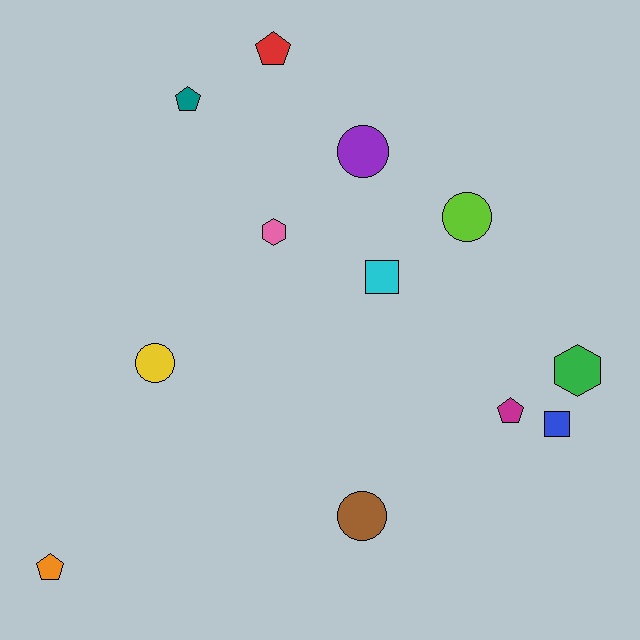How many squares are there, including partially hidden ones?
There are 2 squares.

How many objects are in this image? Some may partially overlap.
There are 12 objects.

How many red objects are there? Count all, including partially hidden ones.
There is 1 red object.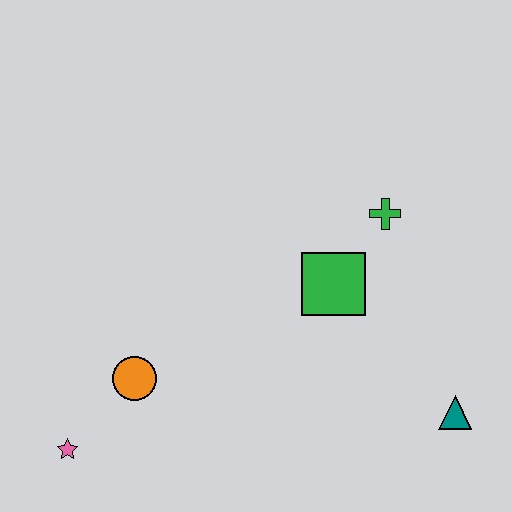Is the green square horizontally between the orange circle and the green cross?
Yes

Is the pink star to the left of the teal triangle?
Yes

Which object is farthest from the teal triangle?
The pink star is farthest from the teal triangle.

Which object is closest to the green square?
The green cross is closest to the green square.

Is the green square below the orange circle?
No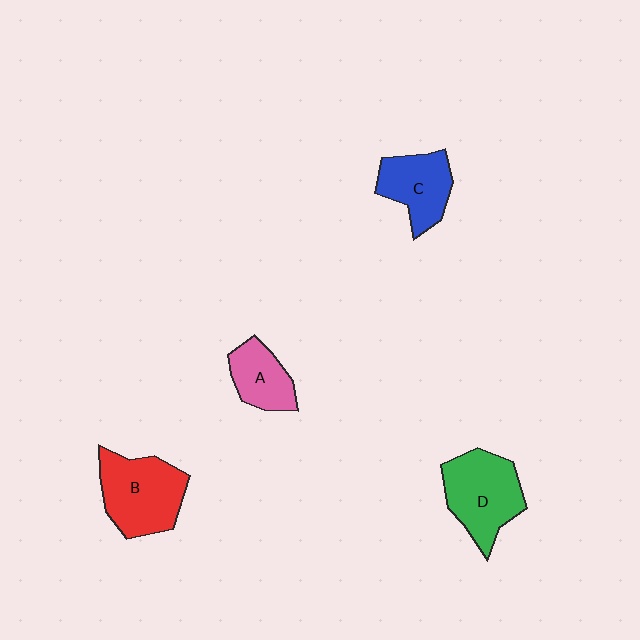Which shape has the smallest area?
Shape A (pink).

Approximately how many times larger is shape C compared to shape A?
Approximately 1.2 times.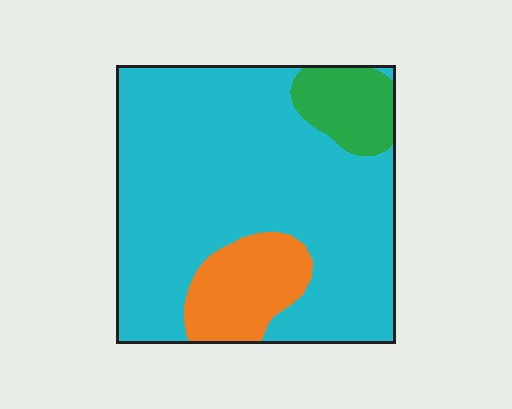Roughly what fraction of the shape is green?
Green takes up less than a sixth of the shape.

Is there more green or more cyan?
Cyan.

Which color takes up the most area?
Cyan, at roughly 75%.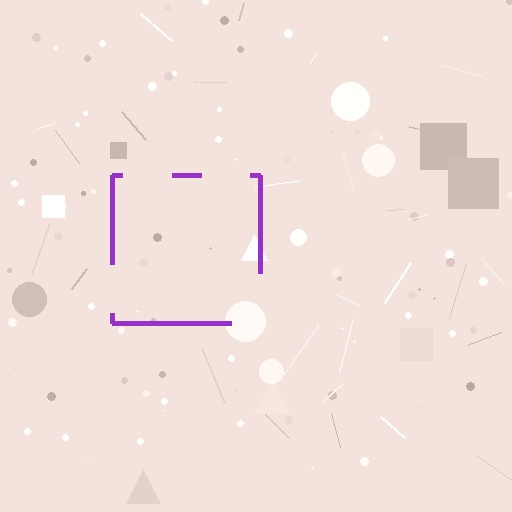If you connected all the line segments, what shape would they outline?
They would outline a square.